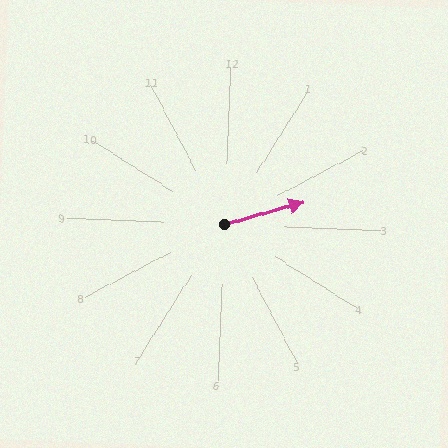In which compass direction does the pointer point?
East.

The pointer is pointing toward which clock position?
Roughly 2 o'clock.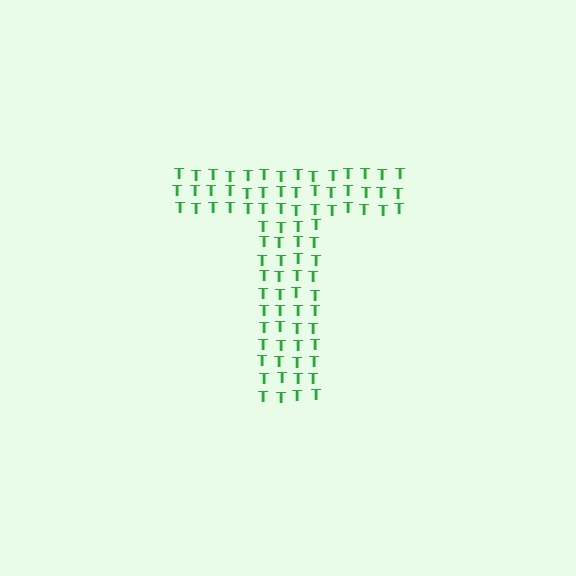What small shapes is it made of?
It is made of small letter T's.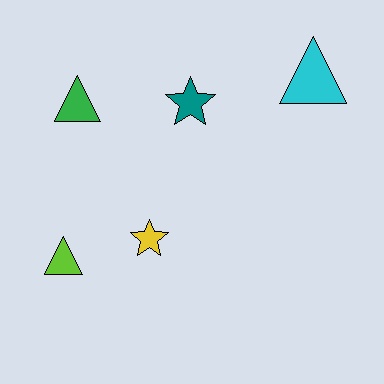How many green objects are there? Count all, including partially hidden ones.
There is 1 green object.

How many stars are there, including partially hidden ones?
There are 2 stars.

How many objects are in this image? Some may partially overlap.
There are 5 objects.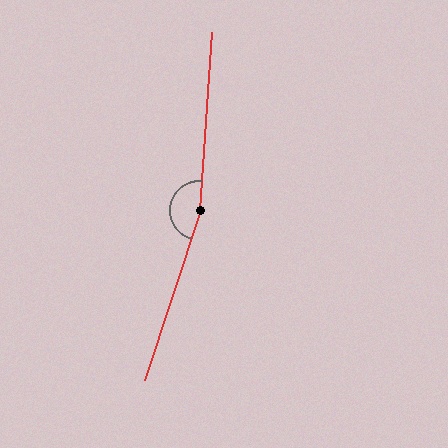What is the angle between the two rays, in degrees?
Approximately 166 degrees.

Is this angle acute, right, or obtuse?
It is obtuse.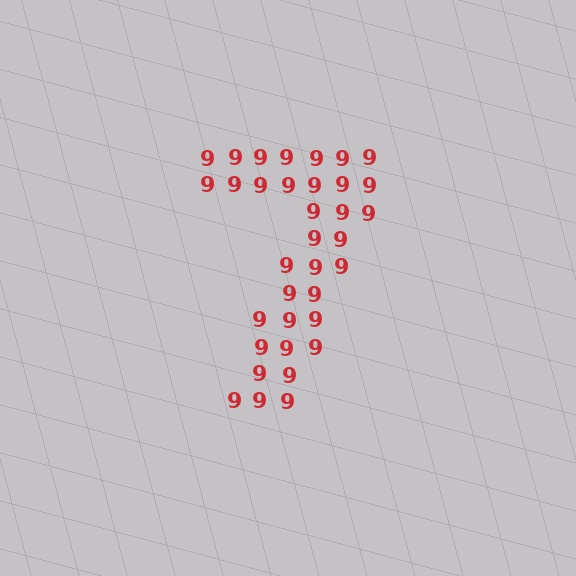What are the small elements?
The small elements are digit 9's.